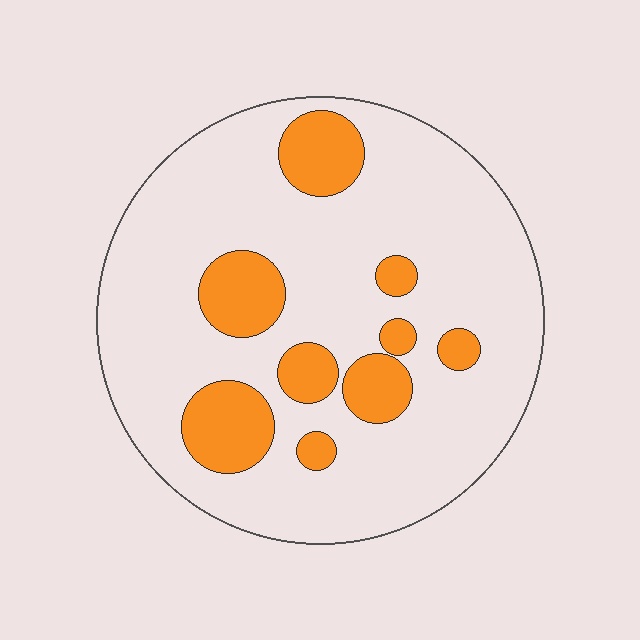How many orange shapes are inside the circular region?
9.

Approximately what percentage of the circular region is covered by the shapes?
Approximately 20%.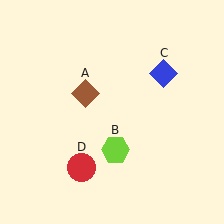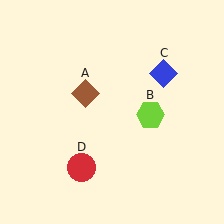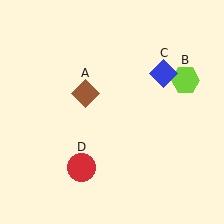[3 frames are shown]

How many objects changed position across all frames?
1 object changed position: lime hexagon (object B).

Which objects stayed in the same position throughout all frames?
Brown diamond (object A) and blue diamond (object C) and red circle (object D) remained stationary.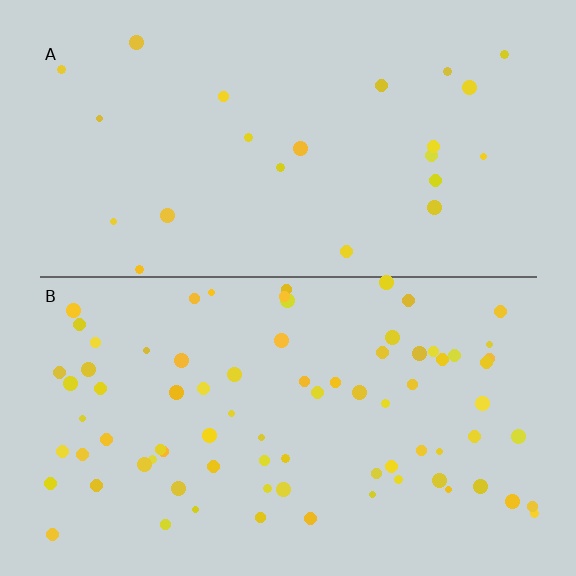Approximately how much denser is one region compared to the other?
Approximately 3.4× — region B over region A.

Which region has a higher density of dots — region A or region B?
B (the bottom).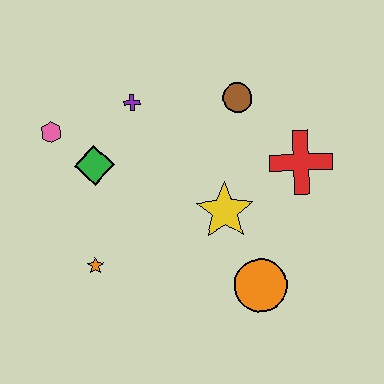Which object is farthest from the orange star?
The red cross is farthest from the orange star.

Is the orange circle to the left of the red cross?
Yes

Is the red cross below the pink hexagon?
Yes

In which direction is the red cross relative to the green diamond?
The red cross is to the right of the green diamond.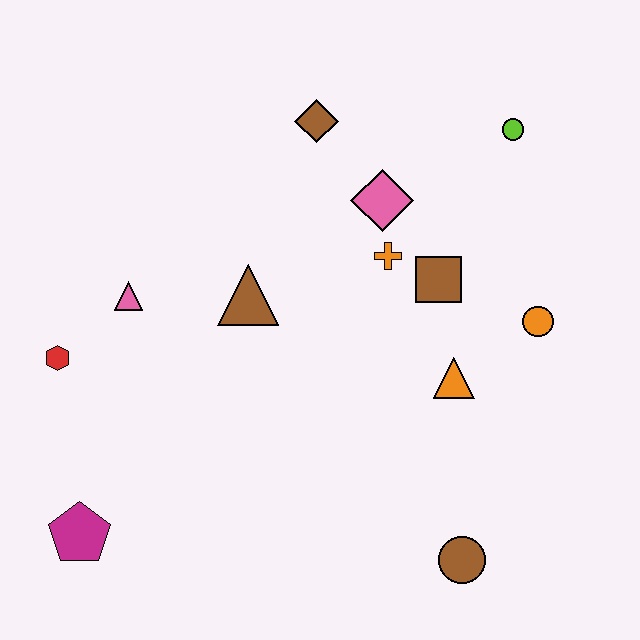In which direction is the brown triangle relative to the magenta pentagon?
The brown triangle is above the magenta pentagon.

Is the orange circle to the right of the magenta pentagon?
Yes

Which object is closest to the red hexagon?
The pink triangle is closest to the red hexagon.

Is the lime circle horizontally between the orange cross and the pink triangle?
No